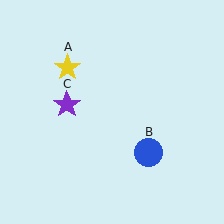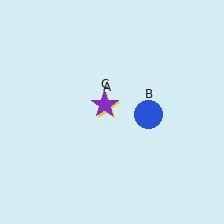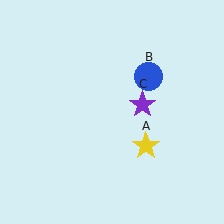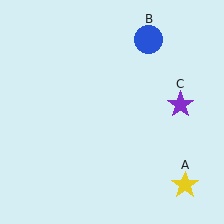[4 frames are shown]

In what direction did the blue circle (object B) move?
The blue circle (object B) moved up.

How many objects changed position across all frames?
3 objects changed position: yellow star (object A), blue circle (object B), purple star (object C).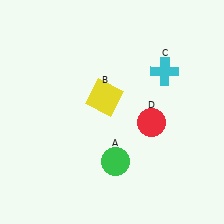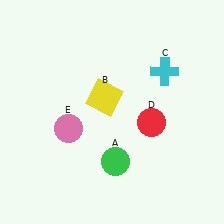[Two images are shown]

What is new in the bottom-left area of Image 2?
A pink circle (E) was added in the bottom-left area of Image 2.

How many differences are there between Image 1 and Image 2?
There is 1 difference between the two images.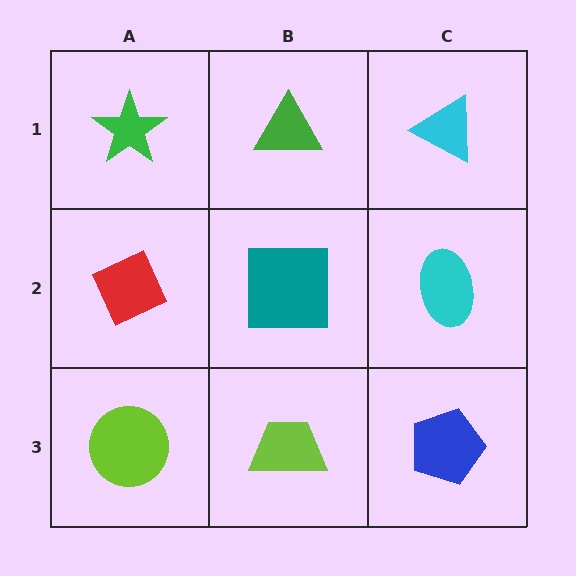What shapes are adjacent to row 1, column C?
A cyan ellipse (row 2, column C), a green triangle (row 1, column B).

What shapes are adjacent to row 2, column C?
A cyan triangle (row 1, column C), a blue pentagon (row 3, column C), a teal square (row 2, column B).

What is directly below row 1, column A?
A red diamond.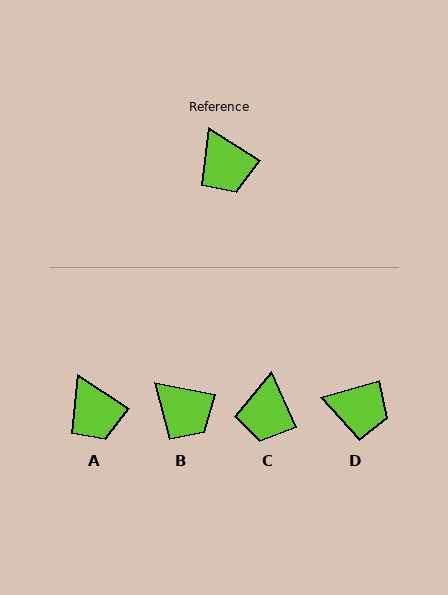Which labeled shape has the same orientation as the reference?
A.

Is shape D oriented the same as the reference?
No, it is off by about 49 degrees.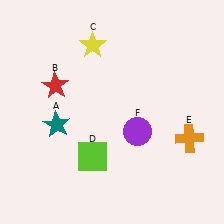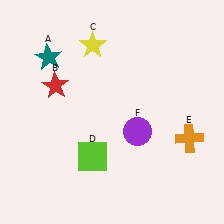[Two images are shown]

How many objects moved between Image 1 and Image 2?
1 object moved between the two images.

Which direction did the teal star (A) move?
The teal star (A) moved up.